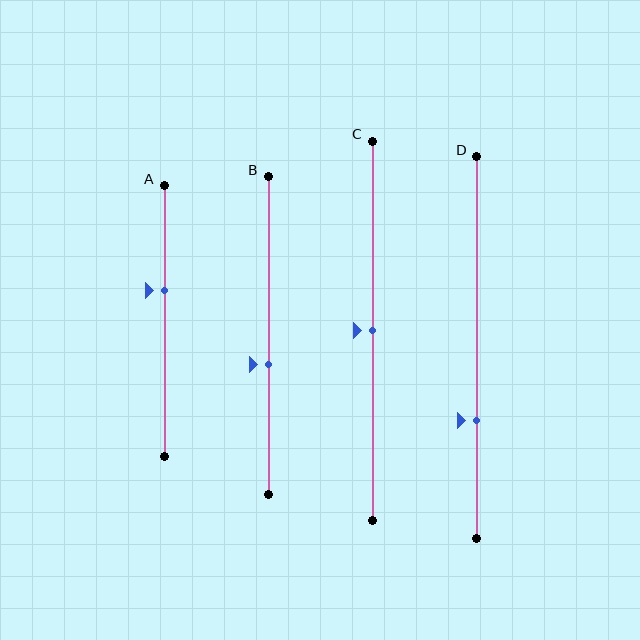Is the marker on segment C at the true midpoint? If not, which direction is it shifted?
Yes, the marker on segment C is at the true midpoint.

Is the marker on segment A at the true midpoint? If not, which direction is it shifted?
No, the marker on segment A is shifted upward by about 11% of the segment length.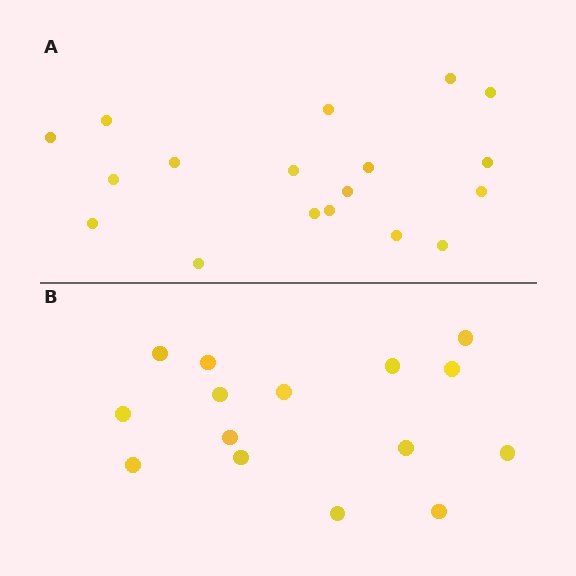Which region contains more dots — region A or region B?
Region A (the top region) has more dots.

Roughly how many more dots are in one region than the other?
Region A has just a few more — roughly 2 or 3 more dots than region B.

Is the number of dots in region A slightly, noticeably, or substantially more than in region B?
Region A has only slightly more — the two regions are fairly close. The ratio is roughly 1.2 to 1.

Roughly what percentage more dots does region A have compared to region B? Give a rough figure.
About 20% more.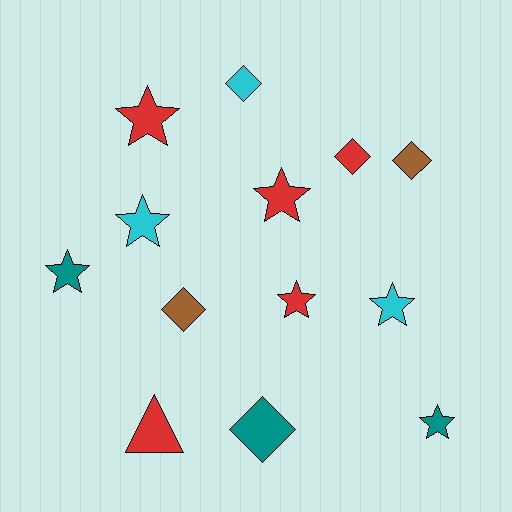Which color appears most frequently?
Red, with 5 objects.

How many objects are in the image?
There are 13 objects.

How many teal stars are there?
There are 2 teal stars.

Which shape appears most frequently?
Star, with 7 objects.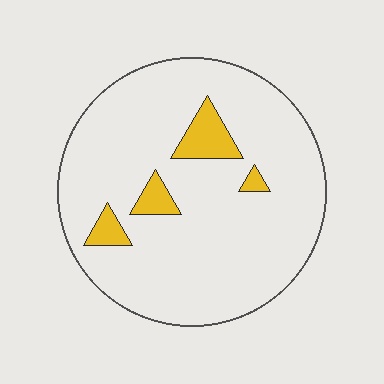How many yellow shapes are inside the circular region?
4.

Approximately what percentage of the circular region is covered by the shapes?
Approximately 10%.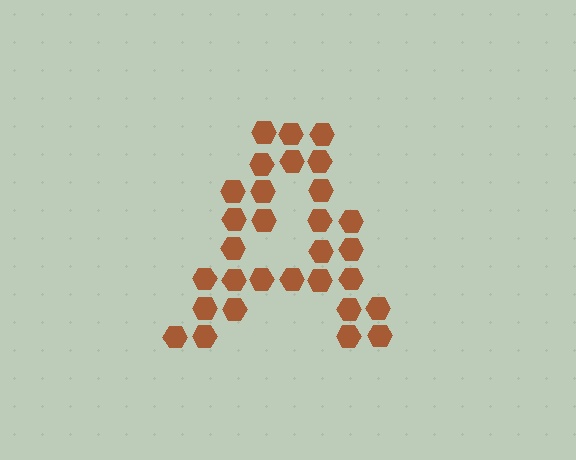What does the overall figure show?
The overall figure shows the letter A.